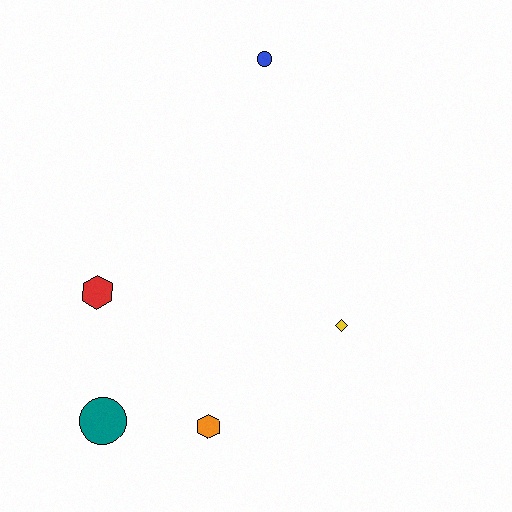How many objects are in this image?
There are 5 objects.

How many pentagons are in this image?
There are no pentagons.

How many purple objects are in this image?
There are no purple objects.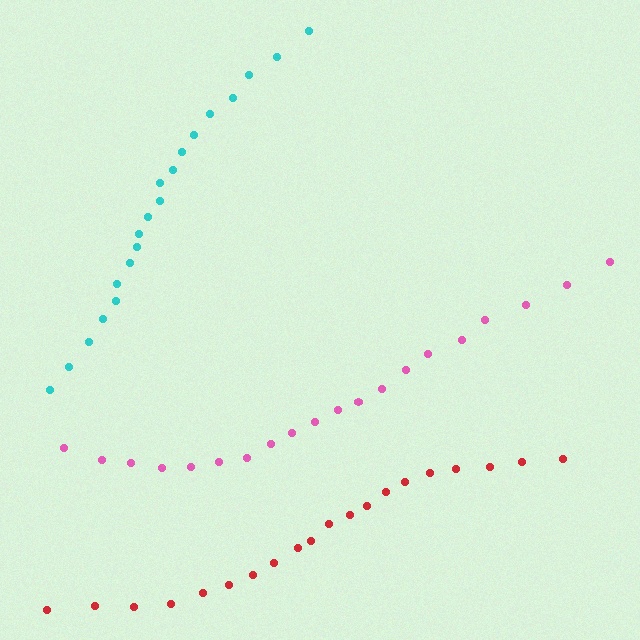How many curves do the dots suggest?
There are 3 distinct paths.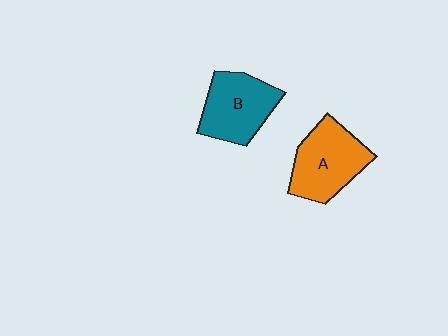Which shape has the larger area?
Shape A (orange).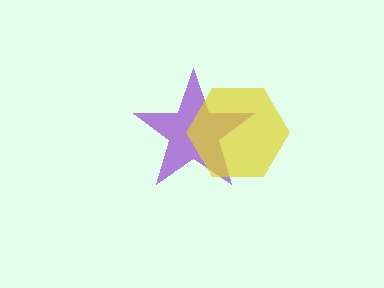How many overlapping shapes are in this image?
There are 2 overlapping shapes in the image.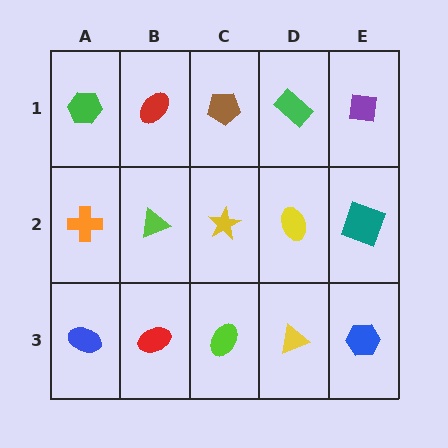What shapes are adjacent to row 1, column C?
A yellow star (row 2, column C), a red ellipse (row 1, column B), a green rectangle (row 1, column D).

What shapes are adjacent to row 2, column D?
A green rectangle (row 1, column D), a yellow triangle (row 3, column D), a yellow star (row 2, column C), a teal square (row 2, column E).